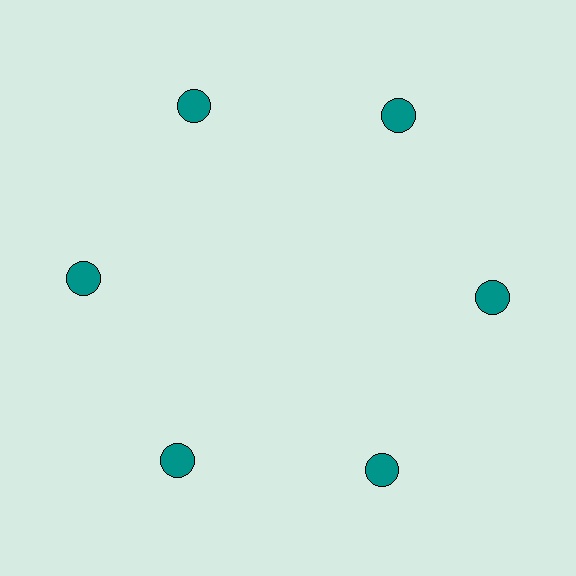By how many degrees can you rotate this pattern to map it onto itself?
The pattern maps onto itself every 60 degrees of rotation.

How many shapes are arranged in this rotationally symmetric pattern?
There are 6 shapes, arranged in 6 groups of 1.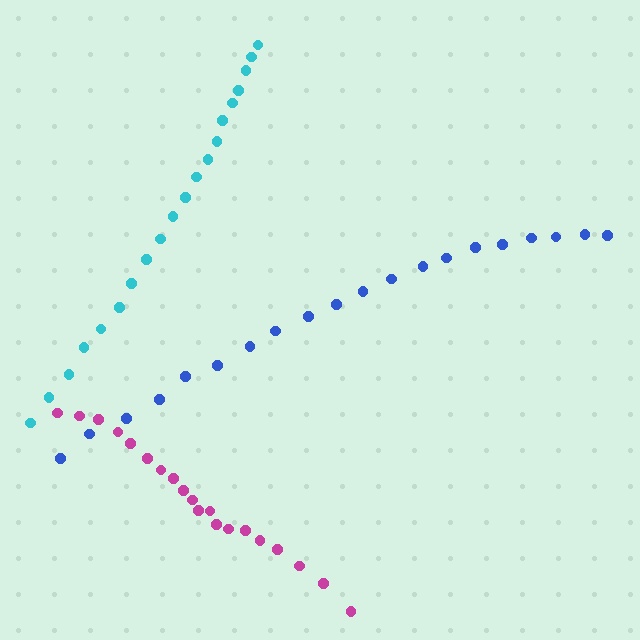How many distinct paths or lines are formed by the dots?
There are 3 distinct paths.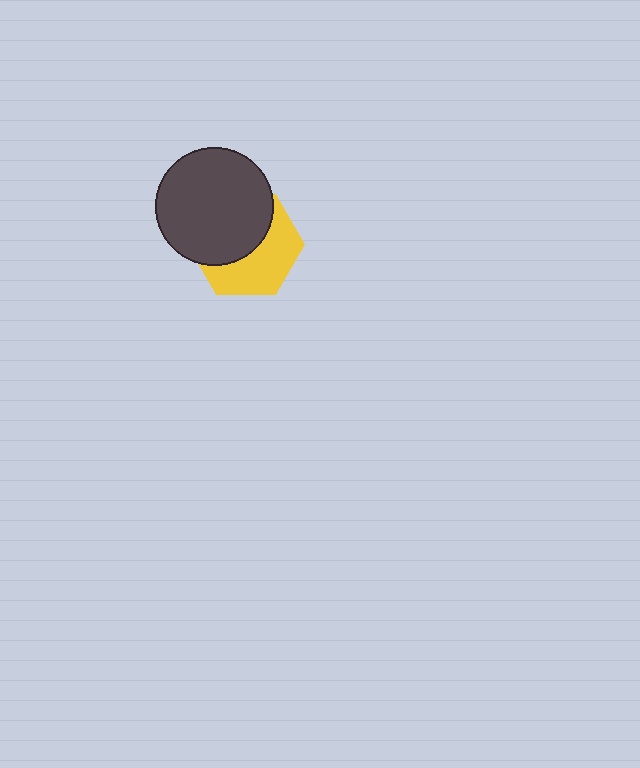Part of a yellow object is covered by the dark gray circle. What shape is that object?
It is a hexagon.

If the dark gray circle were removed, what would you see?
You would see the complete yellow hexagon.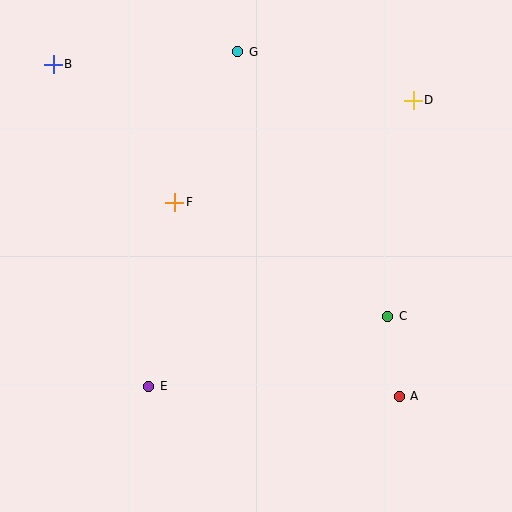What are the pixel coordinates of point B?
Point B is at (53, 64).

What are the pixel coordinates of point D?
Point D is at (413, 100).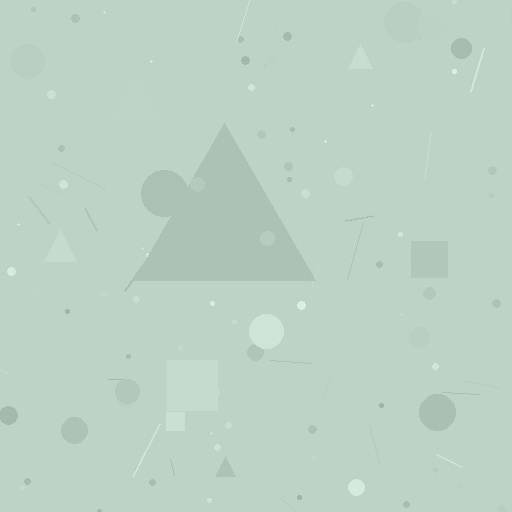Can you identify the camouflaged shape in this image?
The camouflaged shape is a triangle.